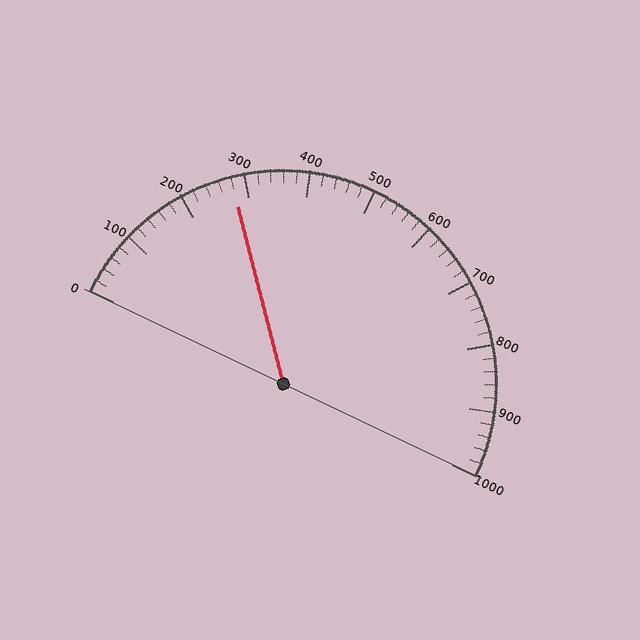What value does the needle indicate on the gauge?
The needle indicates approximately 280.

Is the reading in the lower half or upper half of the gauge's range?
The reading is in the lower half of the range (0 to 1000).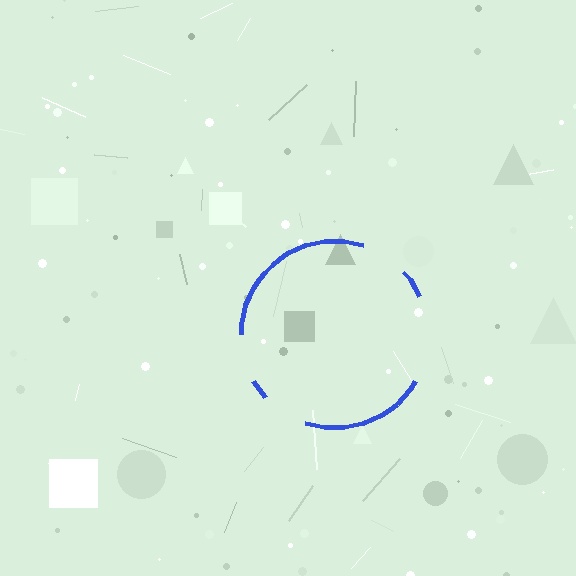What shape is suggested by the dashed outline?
The dashed outline suggests a circle.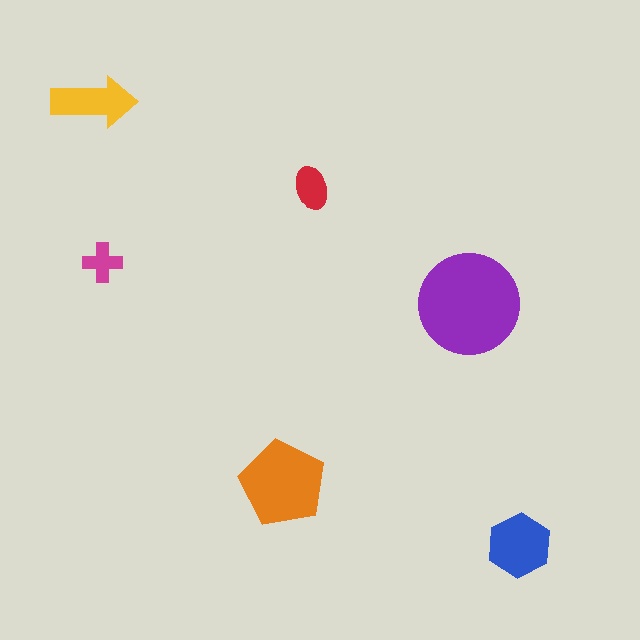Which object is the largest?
The purple circle.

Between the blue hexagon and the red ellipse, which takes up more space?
The blue hexagon.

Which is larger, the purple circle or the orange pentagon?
The purple circle.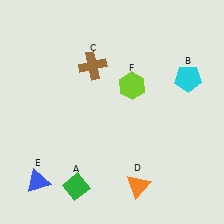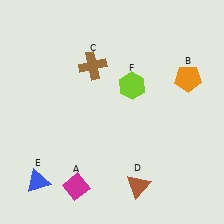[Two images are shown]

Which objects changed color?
A changed from green to magenta. B changed from cyan to orange. D changed from orange to brown.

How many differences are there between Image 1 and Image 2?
There are 3 differences between the two images.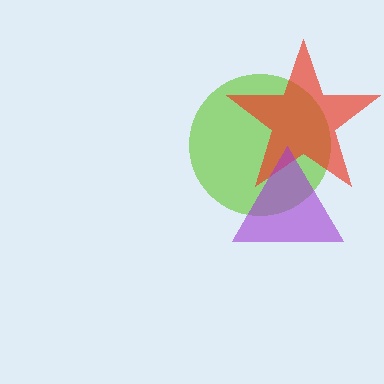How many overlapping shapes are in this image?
There are 3 overlapping shapes in the image.